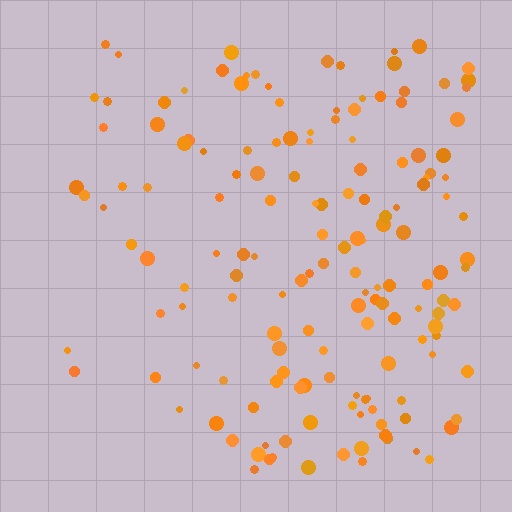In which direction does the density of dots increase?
From left to right, with the right side densest.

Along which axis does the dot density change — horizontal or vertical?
Horizontal.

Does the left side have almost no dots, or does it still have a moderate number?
Still a moderate number, just noticeably fewer than the right.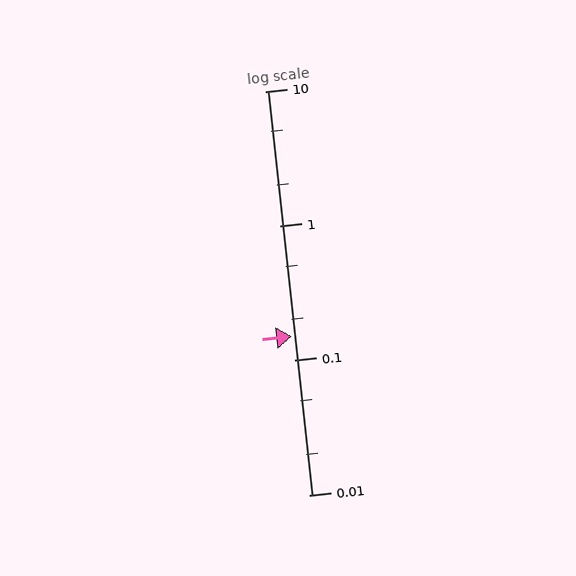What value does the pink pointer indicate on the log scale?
The pointer indicates approximately 0.15.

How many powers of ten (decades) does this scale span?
The scale spans 3 decades, from 0.01 to 10.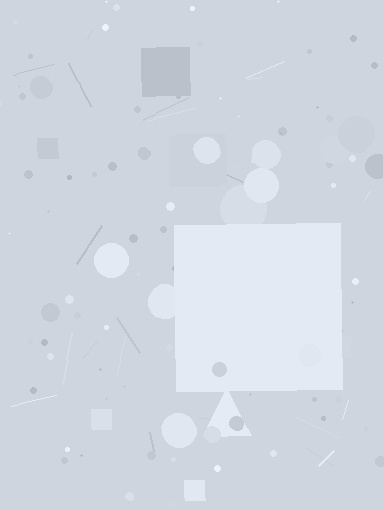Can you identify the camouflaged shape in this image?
The camouflaged shape is a square.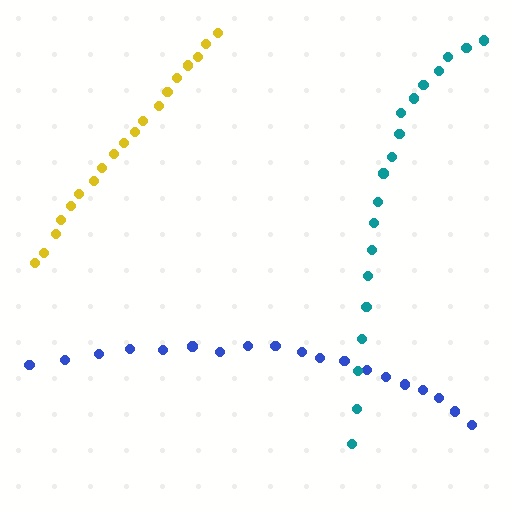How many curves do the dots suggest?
There are 3 distinct paths.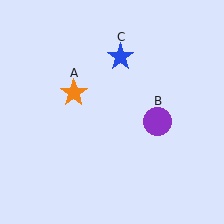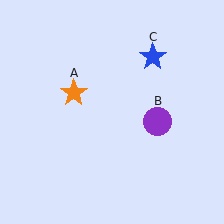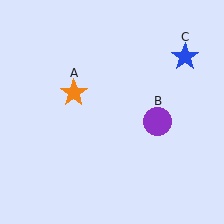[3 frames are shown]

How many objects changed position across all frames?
1 object changed position: blue star (object C).